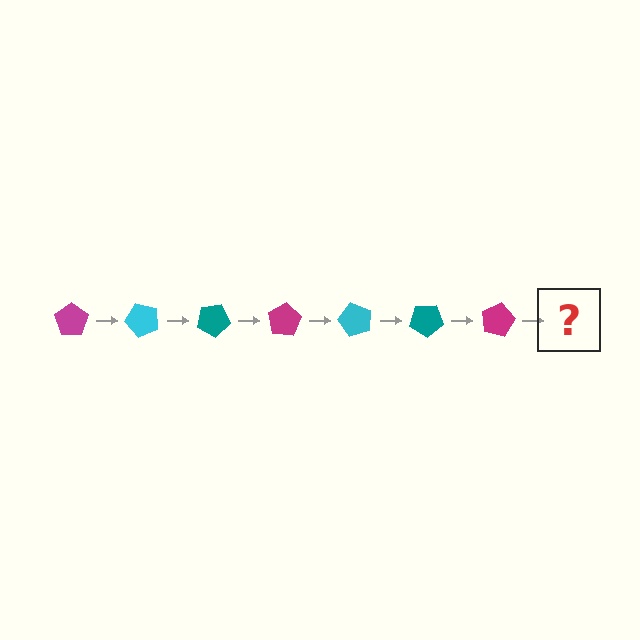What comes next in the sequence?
The next element should be a cyan pentagon, rotated 350 degrees from the start.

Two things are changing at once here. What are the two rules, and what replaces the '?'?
The two rules are that it rotates 50 degrees each step and the color cycles through magenta, cyan, and teal. The '?' should be a cyan pentagon, rotated 350 degrees from the start.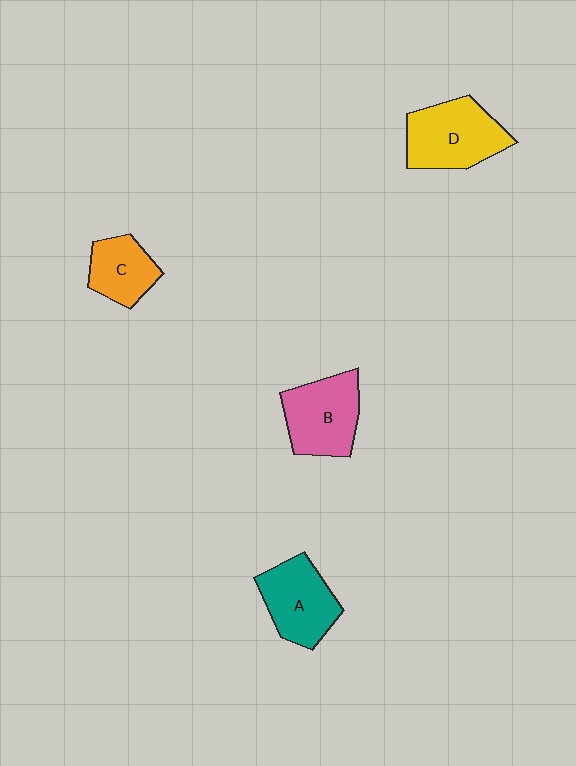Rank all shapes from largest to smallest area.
From largest to smallest: D (yellow), B (pink), A (teal), C (orange).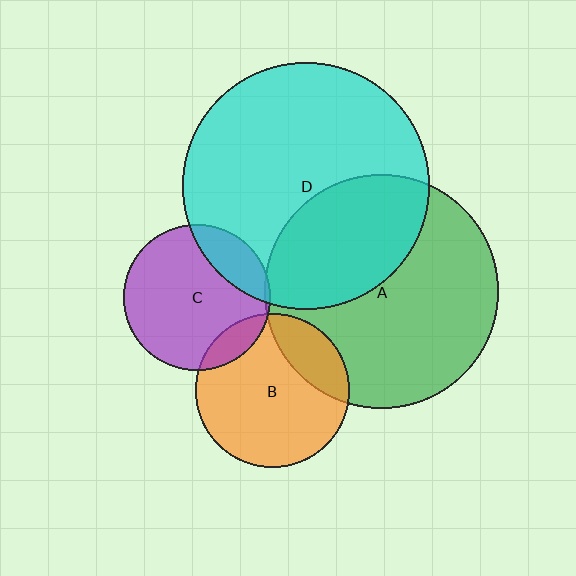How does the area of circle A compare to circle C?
Approximately 2.6 times.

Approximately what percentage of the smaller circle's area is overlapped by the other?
Approximately 20%.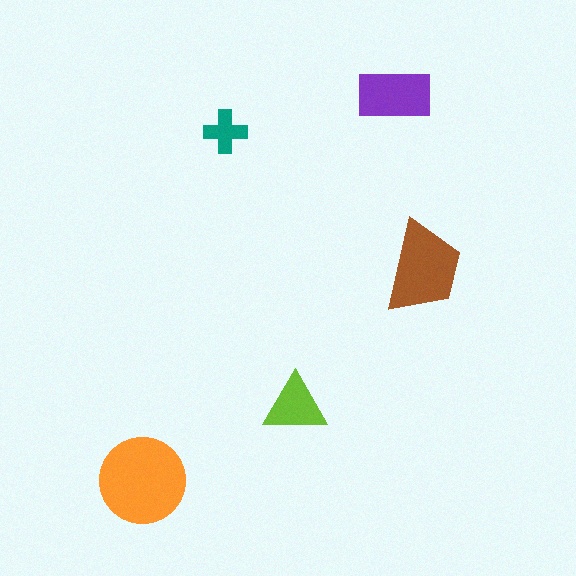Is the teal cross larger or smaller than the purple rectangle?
Smaller.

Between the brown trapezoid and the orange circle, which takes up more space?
The orange circle.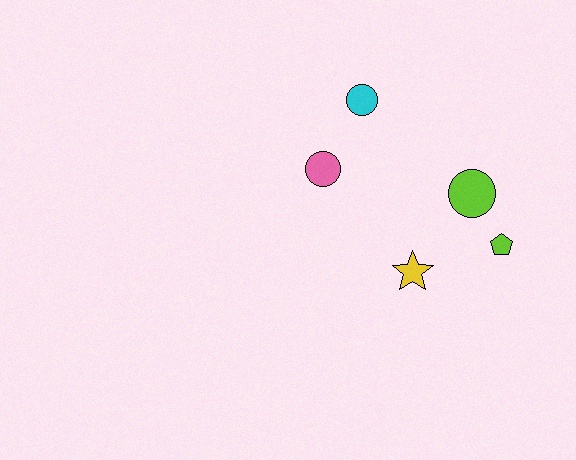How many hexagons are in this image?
There are no hexagons.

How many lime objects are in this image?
There are 2 lime objects.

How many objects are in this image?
There are 5 objects.